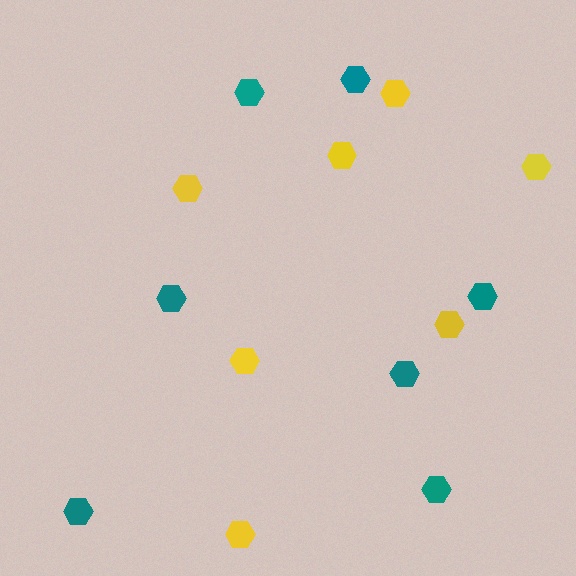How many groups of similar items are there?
There are 2 groups: one group of yellow hexagons (7) and one group of teal hexagons (7).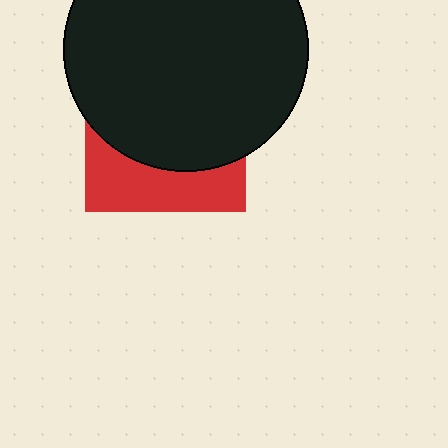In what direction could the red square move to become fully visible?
The red square could move down. That would shift it out from behind the black circle entirely.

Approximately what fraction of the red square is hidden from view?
Roughly 68% of the red square is hidden behind the black circle.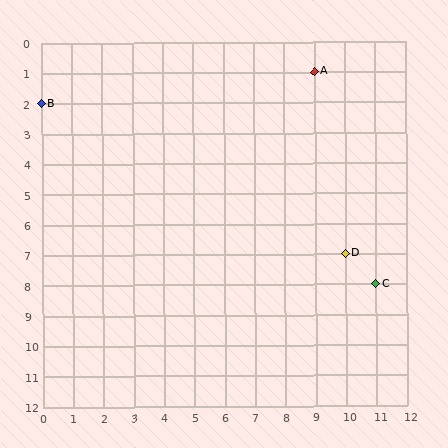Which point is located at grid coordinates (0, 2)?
Point B is at (0, 2).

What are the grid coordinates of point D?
Point D is at grid coordinates (10, 7).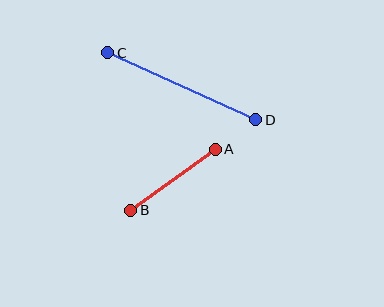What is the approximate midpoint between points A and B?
The midpoint is at approximately (173, 180) pixels.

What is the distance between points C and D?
The distance is approximately 163 pixels.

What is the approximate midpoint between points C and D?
The midpoint is at approximately (182, 86) pixels.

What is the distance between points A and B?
The distance is approximately 104 pixels.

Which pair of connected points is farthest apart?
Points C and D are farthest apart.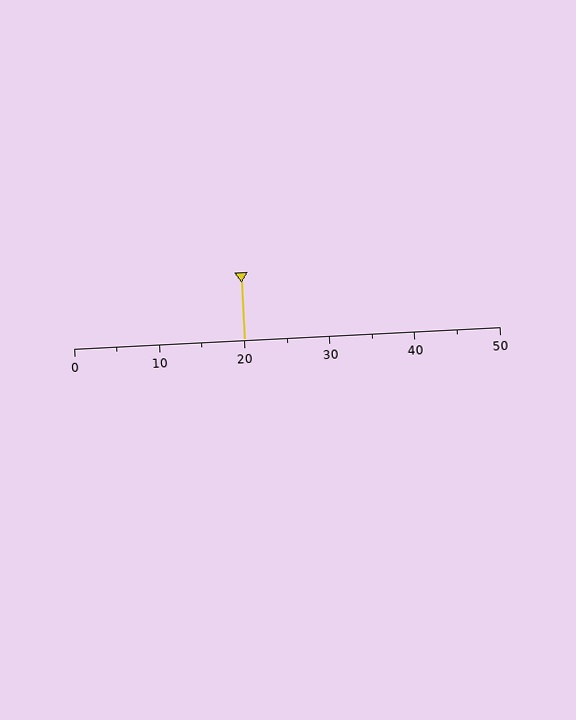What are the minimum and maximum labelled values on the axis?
The axis runs from 0 to 50.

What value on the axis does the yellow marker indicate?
The marker indicates approximately 20.